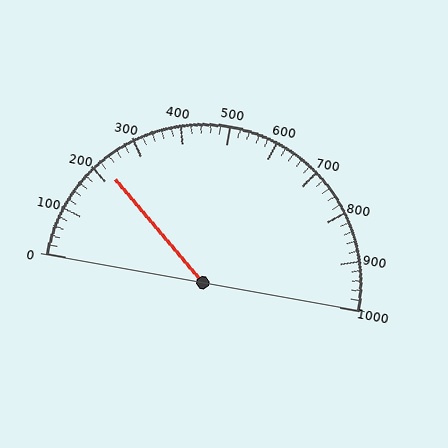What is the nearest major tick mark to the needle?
The nearest major tick mark is 200.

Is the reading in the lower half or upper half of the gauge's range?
The reading is in the lower half of the range (0 to 1000).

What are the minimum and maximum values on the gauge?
The gauge ranges from 0 to 1000.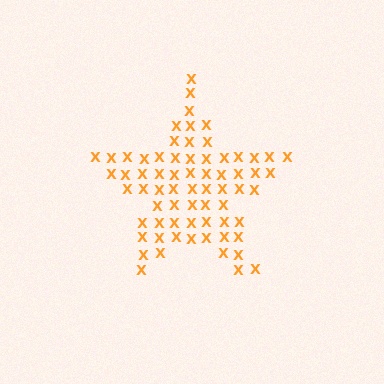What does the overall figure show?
The overall figure shows a star.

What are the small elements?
The small elements are letter X's.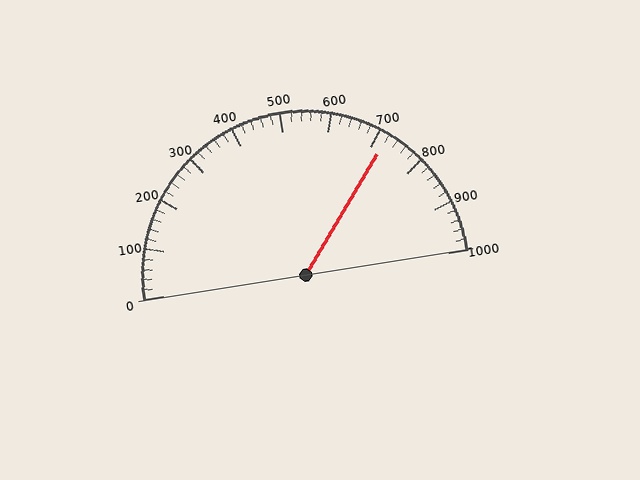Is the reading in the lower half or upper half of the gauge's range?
The reading is in the upper half of the range (0 to 1000).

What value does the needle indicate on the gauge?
The needle indicates approximately 720.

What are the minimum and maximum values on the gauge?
The gauge ranges from 0 to 1000.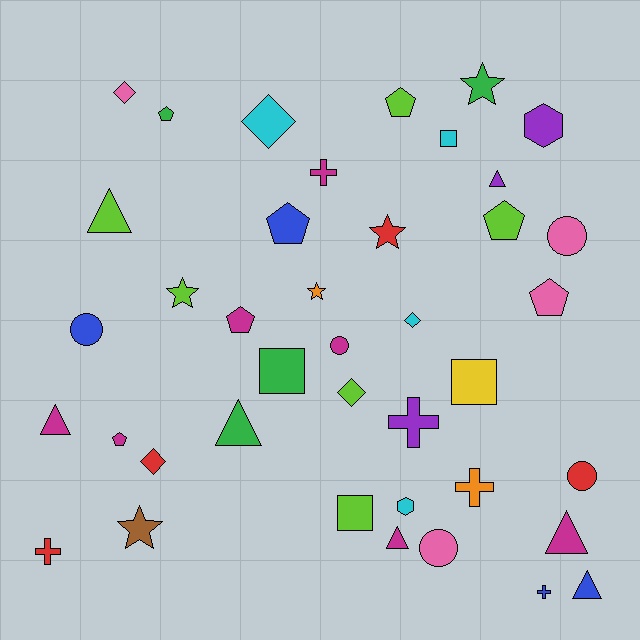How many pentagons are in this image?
There are 7 pentagons.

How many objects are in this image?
There are 40 objects.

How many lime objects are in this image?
There are 6 lime objects.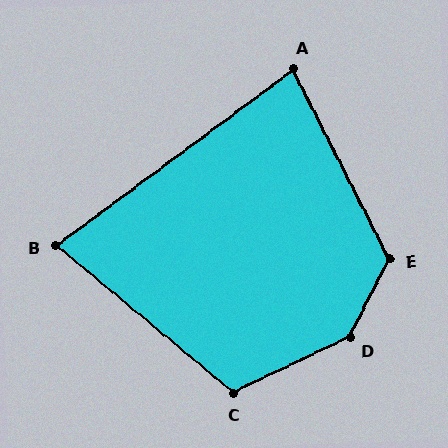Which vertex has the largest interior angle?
D, at approximately 142 degrees.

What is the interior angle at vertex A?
Approximately 80 degrees (acute).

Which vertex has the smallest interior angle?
B, at approximately 76 degrees.